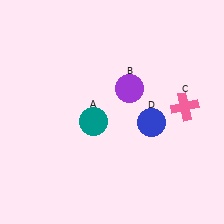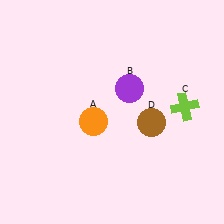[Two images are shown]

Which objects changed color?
A changed from teal to orange. C changed from pink to lime. D changed from blue to brown.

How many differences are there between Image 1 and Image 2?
There are 3 differences between the two images.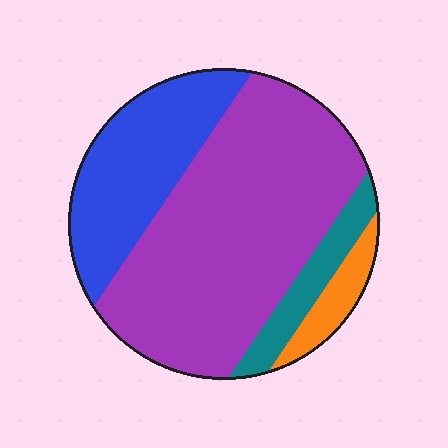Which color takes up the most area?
Purple, at roughly 60%.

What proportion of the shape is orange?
Orange takes up about one tenth (1/10) of the shape.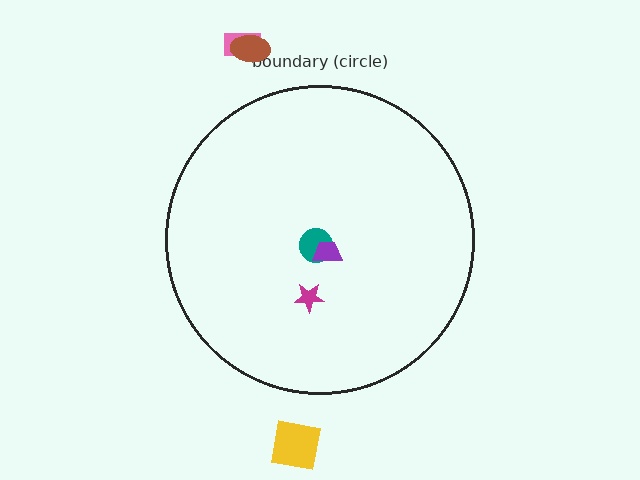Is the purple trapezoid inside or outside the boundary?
Inside.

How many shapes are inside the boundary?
3 inside, 3 outside.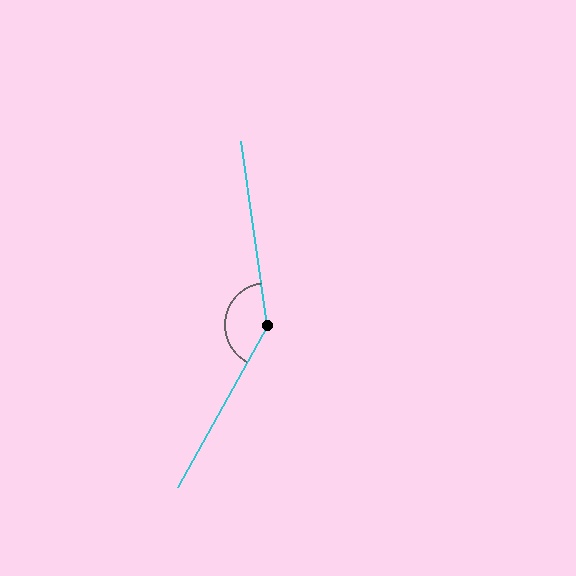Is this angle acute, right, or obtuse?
It is obtuse.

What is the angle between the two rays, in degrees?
Approximately 143 degrees.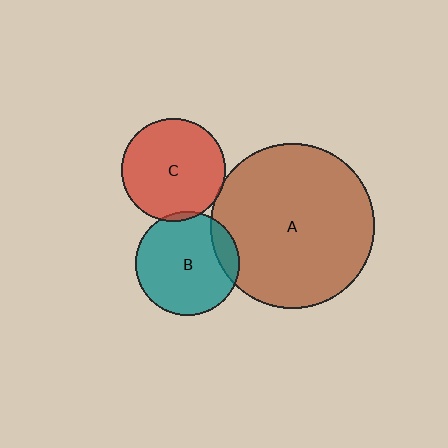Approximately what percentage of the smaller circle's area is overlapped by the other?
Approximately 5%.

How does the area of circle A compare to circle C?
Approximately 2.5 times.